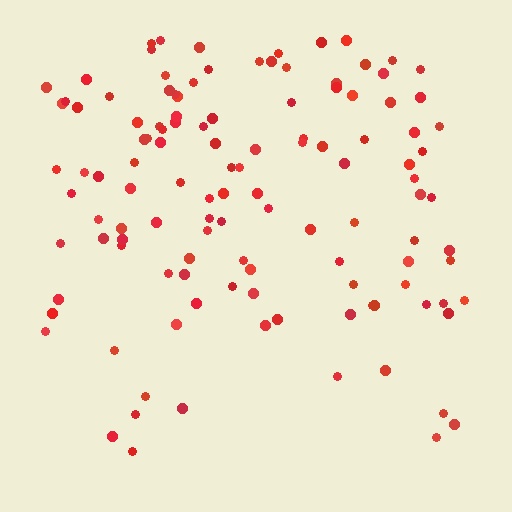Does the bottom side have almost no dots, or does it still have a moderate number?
Still a moderate number, just noticeably fewer than the top.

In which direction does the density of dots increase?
From bottom to top, with the top side densest.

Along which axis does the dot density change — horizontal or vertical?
Vertical.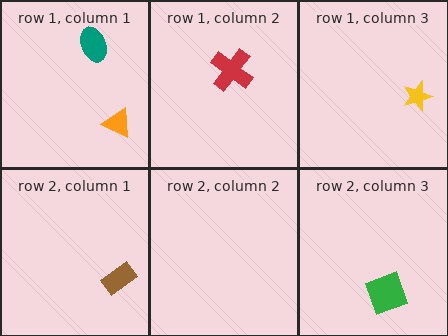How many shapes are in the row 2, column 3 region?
1.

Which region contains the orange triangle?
The row 1, column 1 region.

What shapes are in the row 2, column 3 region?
The green diamond.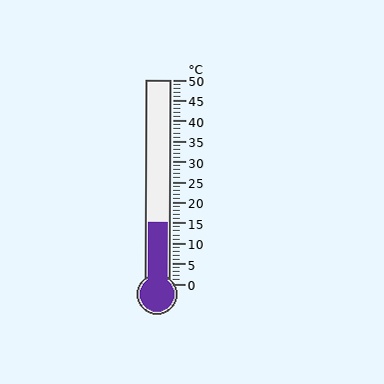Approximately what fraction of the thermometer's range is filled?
The thermometer is filled to approximately 30% of its range.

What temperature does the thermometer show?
The thermometer shows approximately 15°C.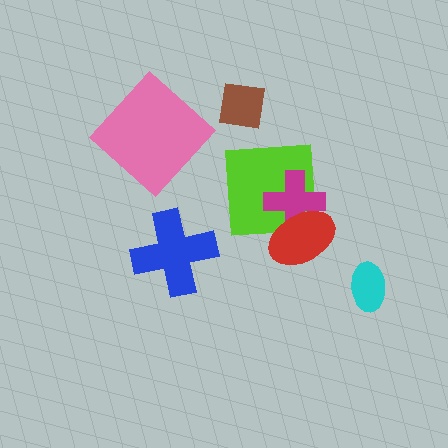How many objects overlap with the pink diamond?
0 objects overlap with the pink diamond.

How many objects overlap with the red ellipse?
2 objects overlap with the red ellipse.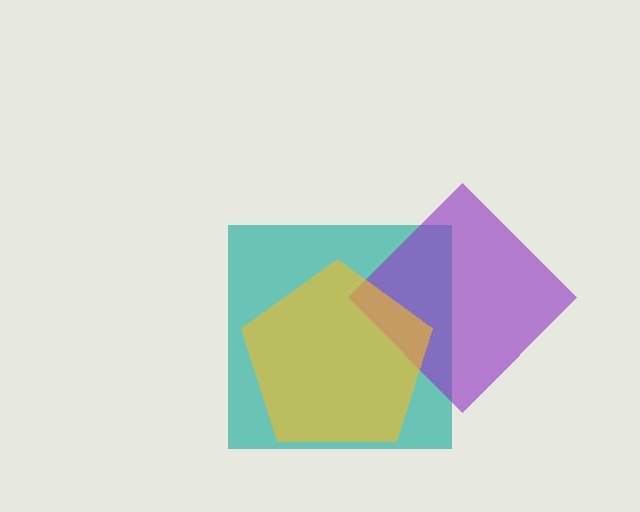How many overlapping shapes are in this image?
There are 3 overlapping shapes in the image.